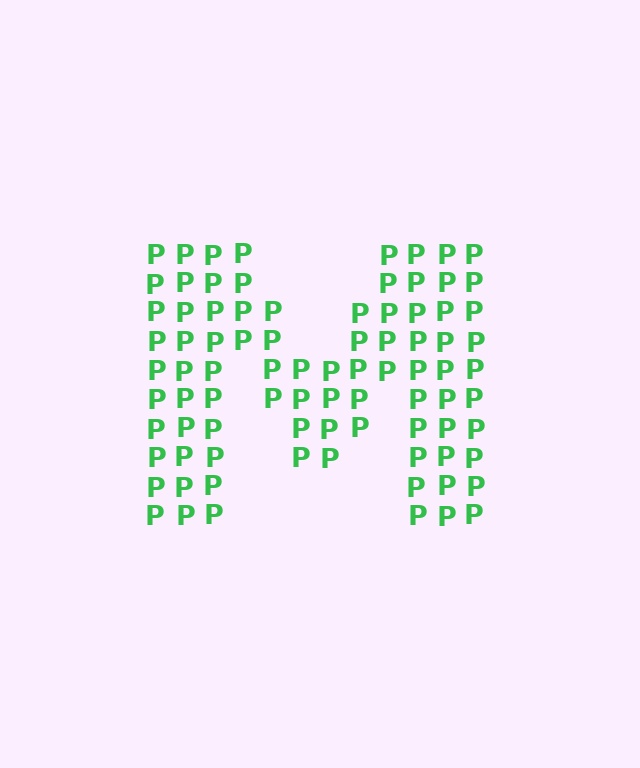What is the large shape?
The large shape is the letter M.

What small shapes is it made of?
It is made of small letter P's.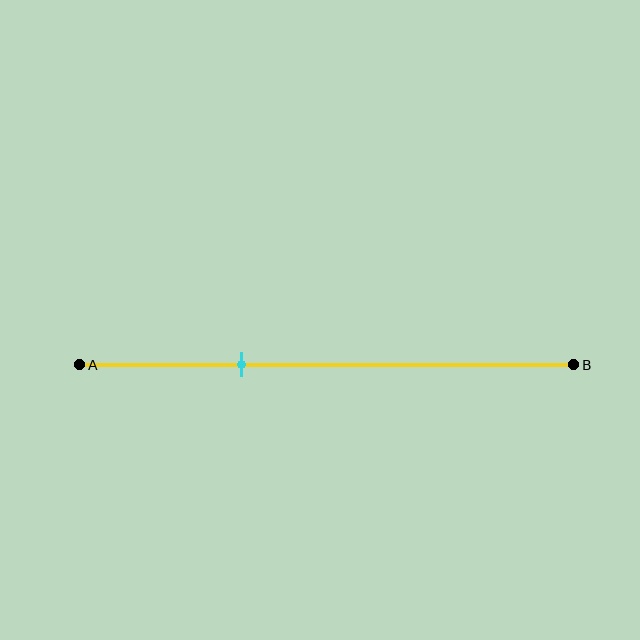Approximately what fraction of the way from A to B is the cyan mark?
The cyan mark is approximately 35% of the way from A to B.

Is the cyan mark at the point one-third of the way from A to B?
Yes, the mark is approximately at the one-third point.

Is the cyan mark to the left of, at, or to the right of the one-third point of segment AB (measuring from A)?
The cyan mark is approximately at the one-third point of segment AB.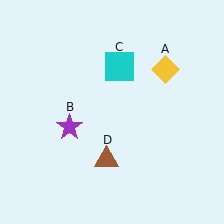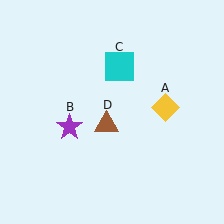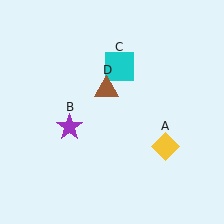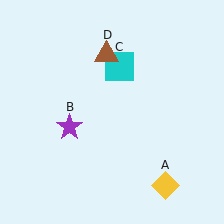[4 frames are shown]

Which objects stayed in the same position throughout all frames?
Purple star (object B) and cyan square (object C) remained stationary.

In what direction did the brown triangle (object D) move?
The brown triangle (object D) moved up.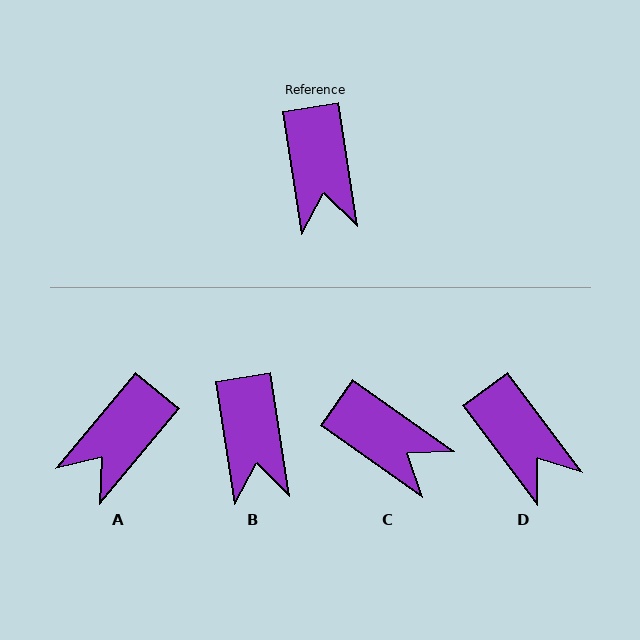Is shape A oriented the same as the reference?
No, it is off by about 49 degrees.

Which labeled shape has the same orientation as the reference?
B.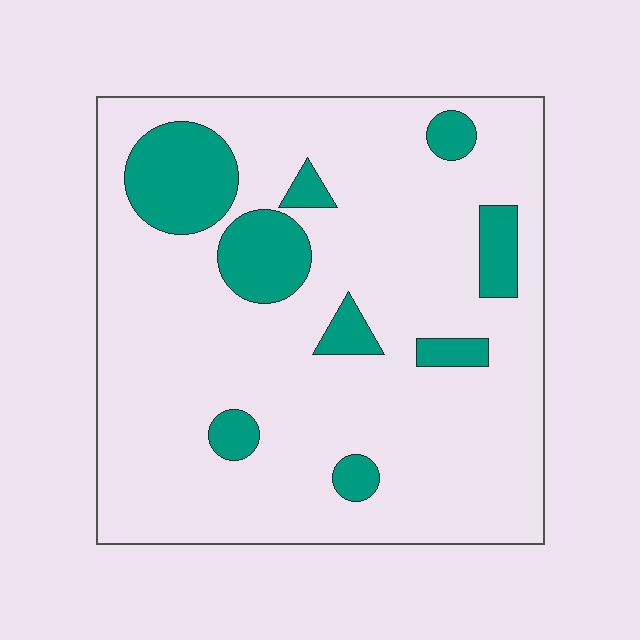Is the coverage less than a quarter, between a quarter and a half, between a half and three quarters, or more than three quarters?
Less than a quarter.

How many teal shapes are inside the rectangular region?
9.